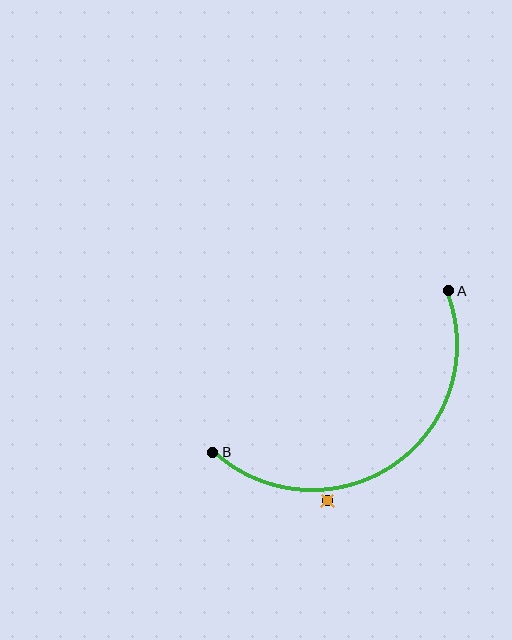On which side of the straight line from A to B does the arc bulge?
The arc bulges below and to the right of the straight line connecting A and B.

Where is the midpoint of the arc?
The arc midpoint is the point on the curve farthest from the straight line joining A and B. It sits below and to the right of that line.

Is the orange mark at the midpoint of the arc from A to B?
No — the orange mark does not lie on the arc at all. It sits slightly outside the curve.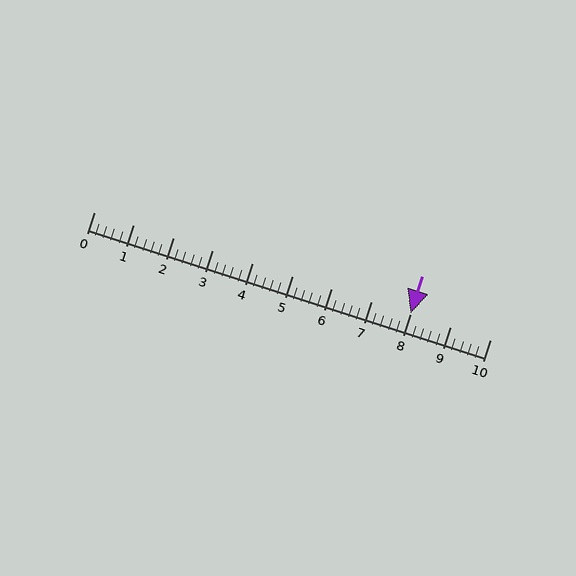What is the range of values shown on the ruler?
The ruler shows values from 0 to 10.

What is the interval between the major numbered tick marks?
The major tick marks are spaced 1 units apart.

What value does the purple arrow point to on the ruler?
The purple arrow points to approximately 8.0.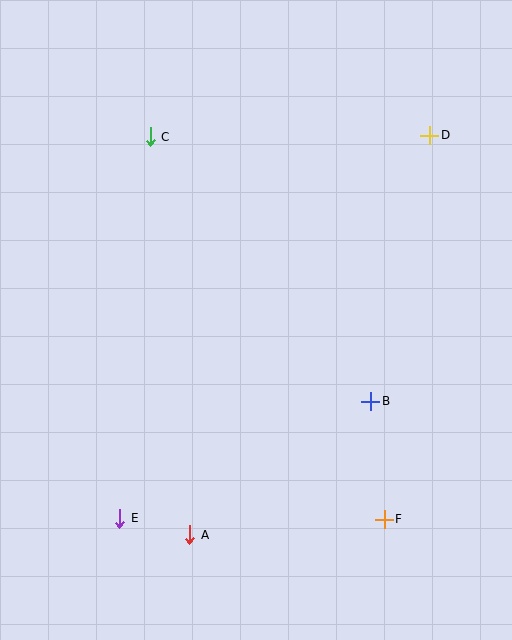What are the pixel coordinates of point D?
Point D is at (430, 135).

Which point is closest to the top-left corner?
Point C is closest to the top-left corner.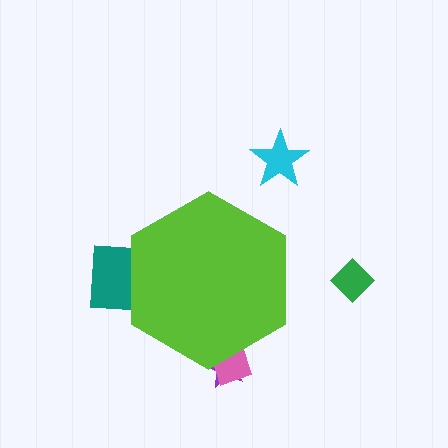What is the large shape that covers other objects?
A lime hexagon.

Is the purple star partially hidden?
Yes, the purple star is partially hidden behind the lime hexagon.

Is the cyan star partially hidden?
No, the cyan star is fully visible.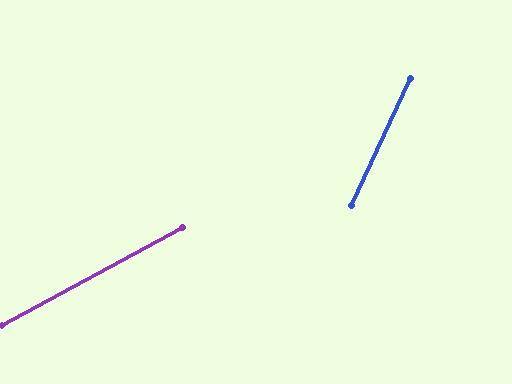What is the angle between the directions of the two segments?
Approximately 37 degrees.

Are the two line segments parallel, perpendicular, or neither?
Neither parallel nor perpendicular — they differ by about 37°.